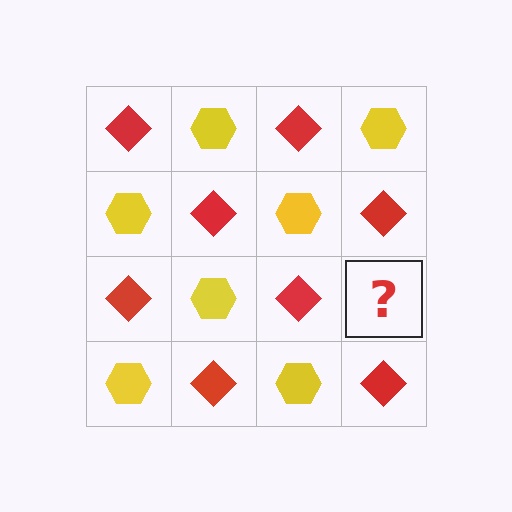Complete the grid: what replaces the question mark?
The question mark should be replaced with a yellow hexagon.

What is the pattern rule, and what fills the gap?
The rule is that it alternates red diamond and yellow hexagon in a checkerboard pattern. The gap should be filled with a yellow hexagon.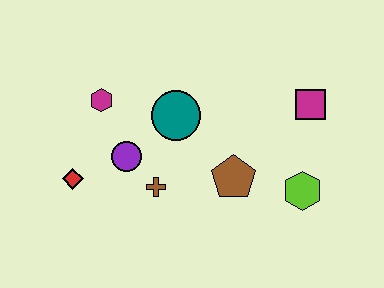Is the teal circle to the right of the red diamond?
Yes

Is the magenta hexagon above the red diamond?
Yes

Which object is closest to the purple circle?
The brown cross is closest to the purple circle.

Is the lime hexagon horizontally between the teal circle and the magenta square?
Yes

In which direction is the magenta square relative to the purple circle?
The magenta square is to the right of the purple circle.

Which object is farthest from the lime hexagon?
The red diamond is farthest from the lime hexagon.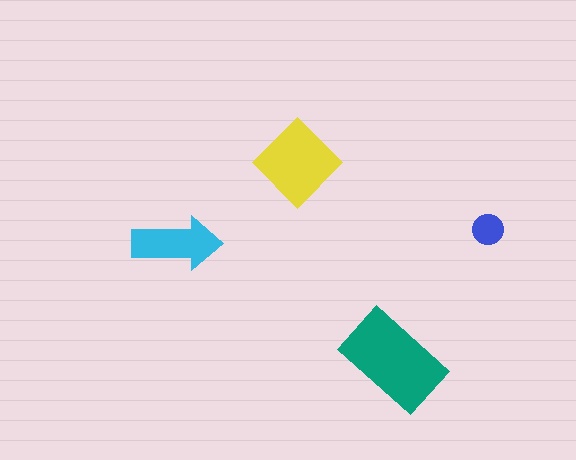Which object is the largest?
The teal rectangle.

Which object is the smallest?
The blue circle.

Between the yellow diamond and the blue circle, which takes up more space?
The yellow diamond.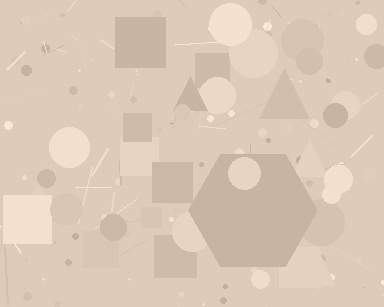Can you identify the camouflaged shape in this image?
The camouflaged shape is a hexagon.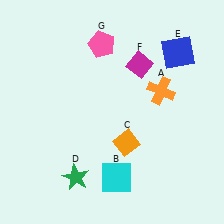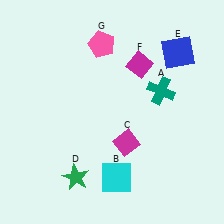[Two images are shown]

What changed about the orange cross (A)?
In Image 1, A is orange. In Image 2, it changed to teal.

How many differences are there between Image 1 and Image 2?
There are 2 differences between the two images.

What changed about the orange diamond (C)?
In Image 1, C is orange. In Image 2, it changed to magenta.